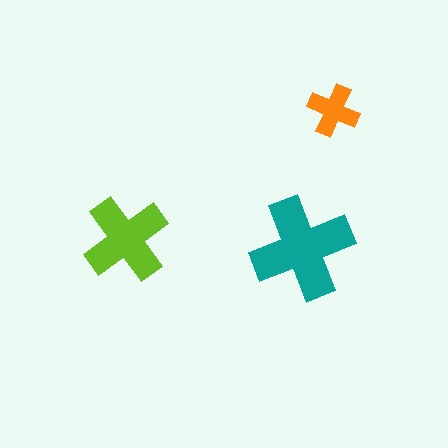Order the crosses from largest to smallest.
the teal one, the lime one, the orange one.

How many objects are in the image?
There are 3 objects in the image.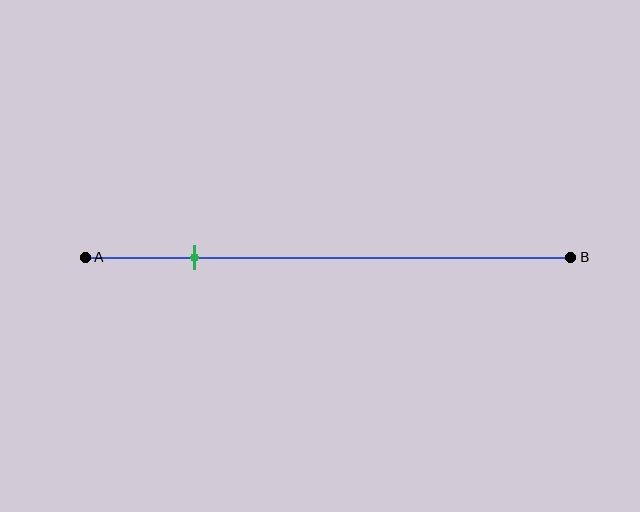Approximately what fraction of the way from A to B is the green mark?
The green mark is approximately 25% of the way from A to B.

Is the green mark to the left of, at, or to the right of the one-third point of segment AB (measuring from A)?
The green mark is to the left of the one-third point of segment AB.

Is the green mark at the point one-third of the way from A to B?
No, the mark is at about 25% from A, not at the 33% one-third point.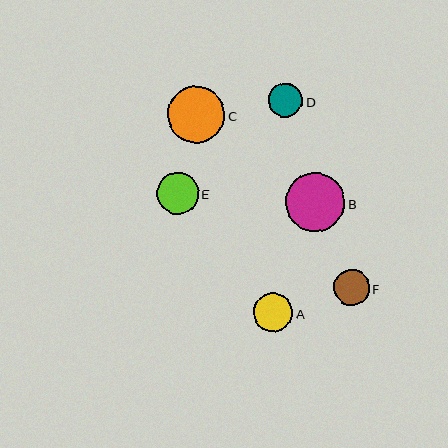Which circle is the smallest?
Circle D is the smallest with a size of approximately 34 pixels.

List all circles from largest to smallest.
From largest to smallest: B, C, E, A, F, D.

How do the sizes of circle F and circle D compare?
Circle F and circle D are approximately the same size.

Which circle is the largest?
Circle B is the largest with a size of approximately 59 pixels.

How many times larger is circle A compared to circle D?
Circle A is approximately 1.2 times the size of circle D.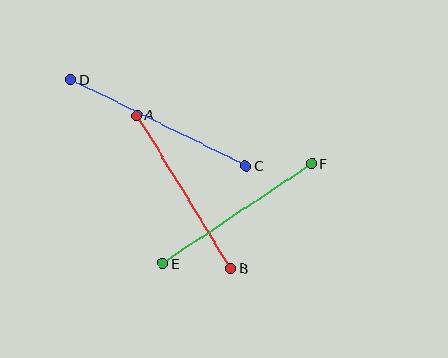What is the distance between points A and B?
The distance is approximately 179 pixels.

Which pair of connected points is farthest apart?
Points C and D are farthest apart.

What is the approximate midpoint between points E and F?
The midpoint is at approximately (237, 213) pixels.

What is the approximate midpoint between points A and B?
The midpoint is at approximately (184, 192) pixels.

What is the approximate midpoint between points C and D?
The midpoint is at approximately (158, 123) pixels.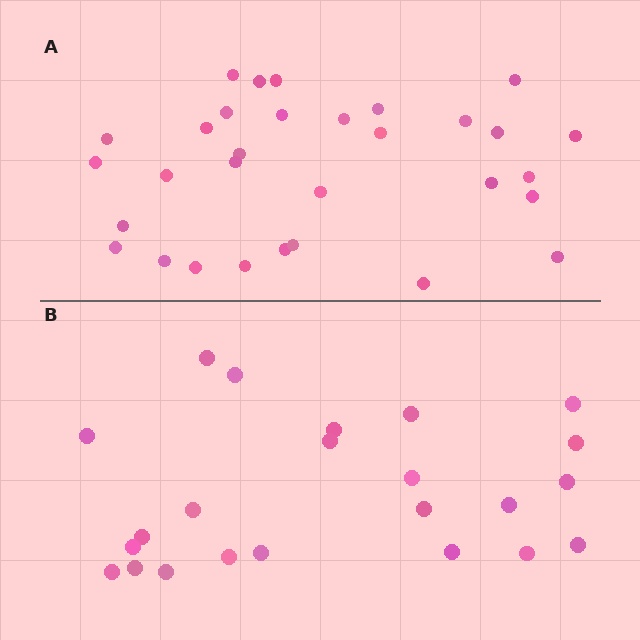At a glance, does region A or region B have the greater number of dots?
Region A (the top region) has more dots.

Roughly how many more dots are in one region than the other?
Region A has roughly 8 or so more dots than region B.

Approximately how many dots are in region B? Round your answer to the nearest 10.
About 20 dots. (The exact count is 23, which rounds to 20.)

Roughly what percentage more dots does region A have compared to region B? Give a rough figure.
About 35% more.